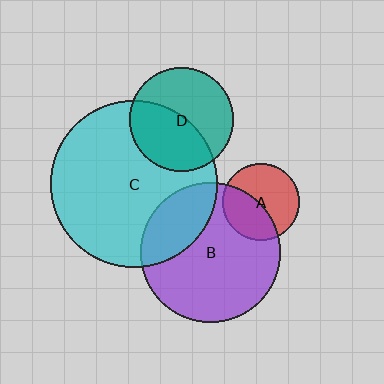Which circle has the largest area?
Circle C (cyan).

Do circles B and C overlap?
Yes.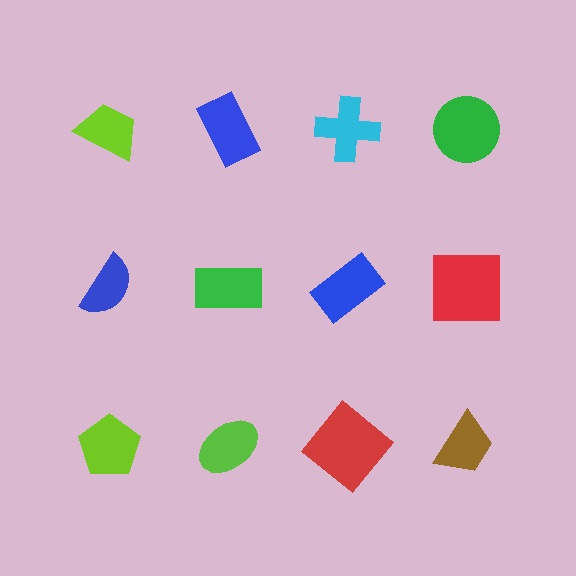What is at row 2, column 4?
A red square.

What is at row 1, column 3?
A cyan cross.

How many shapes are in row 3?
4 shapes.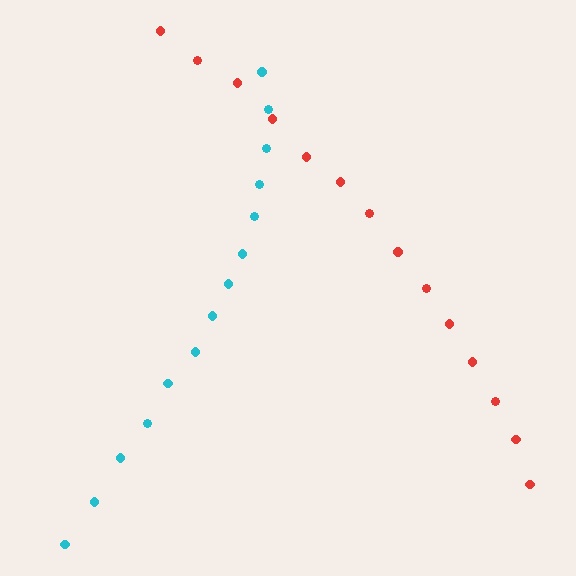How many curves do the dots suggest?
There are 2 distinct paths.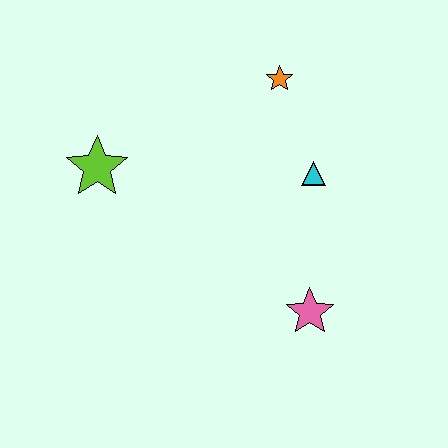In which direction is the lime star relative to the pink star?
The lime star is to the left of the pink star.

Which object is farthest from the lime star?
The pink star is farthest from the lime star.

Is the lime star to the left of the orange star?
Yes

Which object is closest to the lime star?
The orange star is closest to the lime star.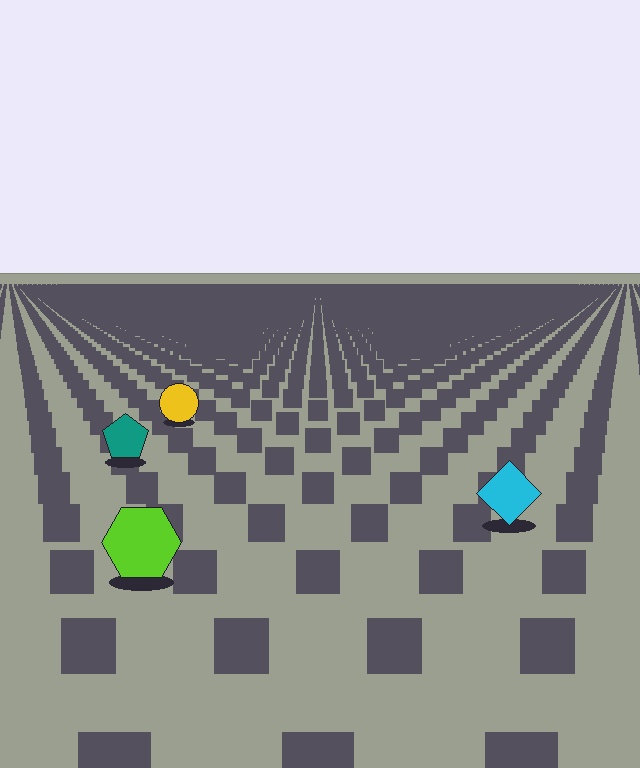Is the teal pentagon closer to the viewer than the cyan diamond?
No. The cyan diamond is closer — you can tell from the texture gradient: the ground texture is coarser near it.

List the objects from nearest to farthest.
From nearest to farthest: the lime hexagon, the cyan diamond, the teal pentagon, the yellow circle.